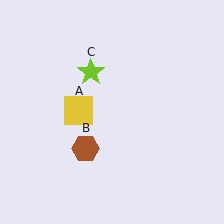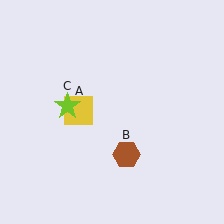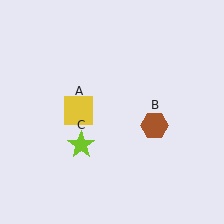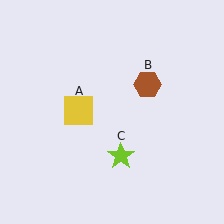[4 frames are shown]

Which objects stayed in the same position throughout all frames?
Yellow square (object A) remained stationary.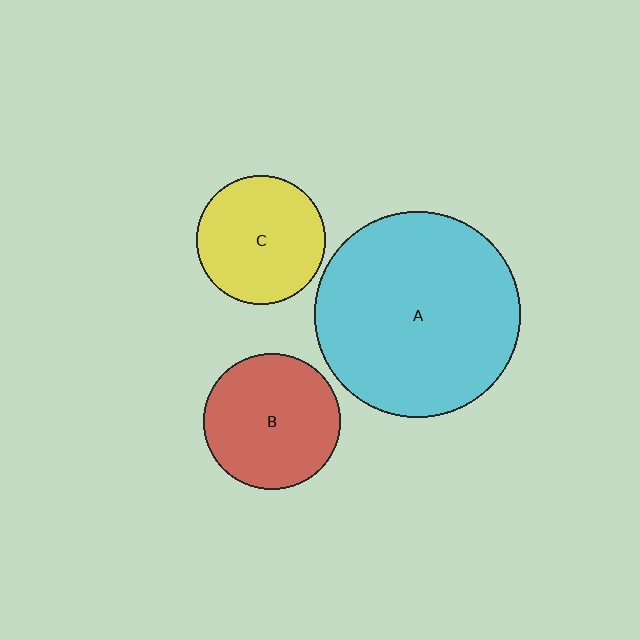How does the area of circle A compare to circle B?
Approximately 2.3 times.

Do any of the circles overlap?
No, none of the circles overlap.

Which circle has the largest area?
Circle A (cyan).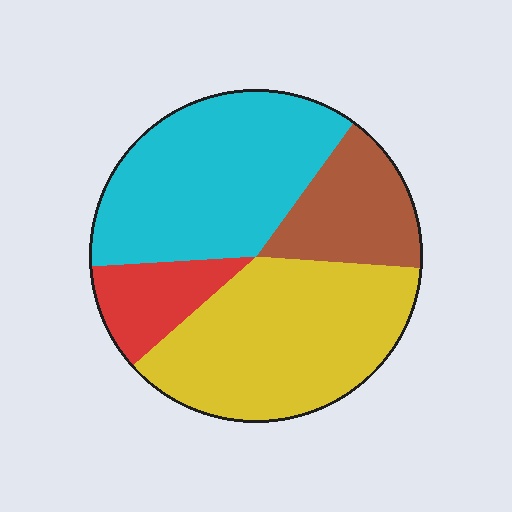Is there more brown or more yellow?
Yellow.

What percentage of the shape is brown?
Brown covers roughly 15% of the shape.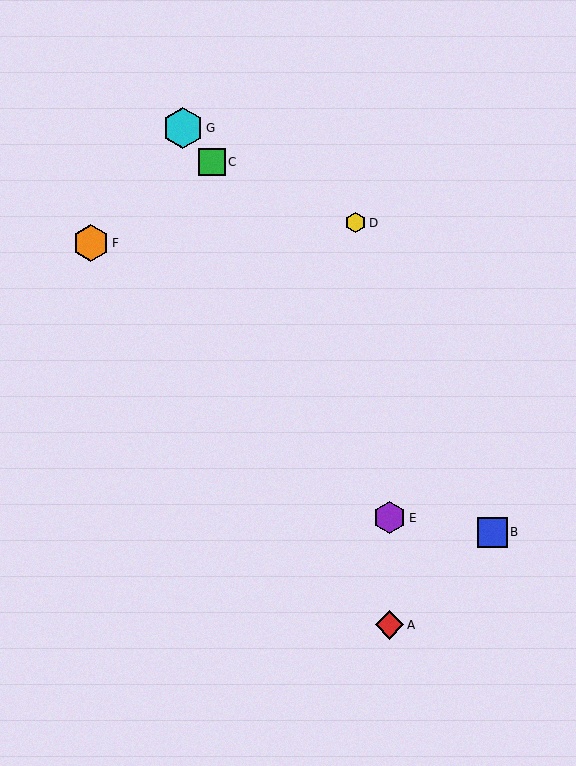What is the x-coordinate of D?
Object D is at x≈356.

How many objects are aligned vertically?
2 objects (A, E) are aligned vertically.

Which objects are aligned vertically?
Objects A, E are aligned vertically.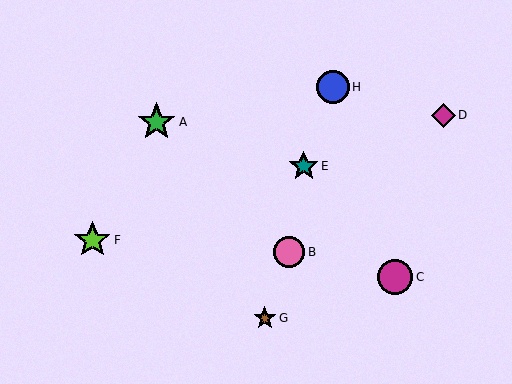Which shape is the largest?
The green star (labeled A) is the largest.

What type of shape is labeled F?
Shape F is a lime star.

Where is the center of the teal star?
The center of the teal star is at (304, 166).